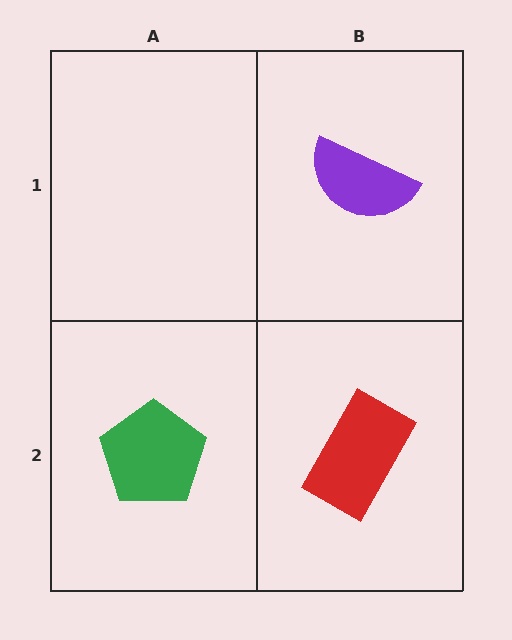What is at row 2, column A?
A green pentagon.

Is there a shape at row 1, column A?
No, that cell is empty.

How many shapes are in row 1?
1 shape.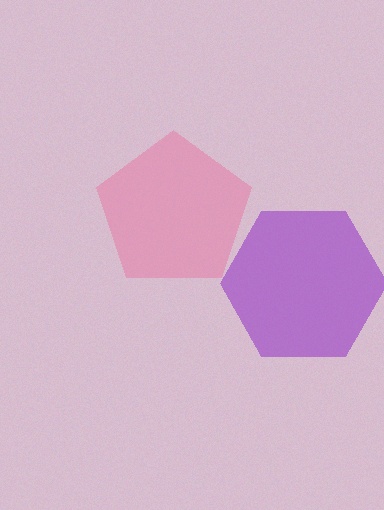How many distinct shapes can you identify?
There are 2 distinct shapes: a pink pentagon, a purple hexagon.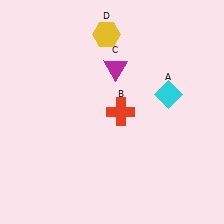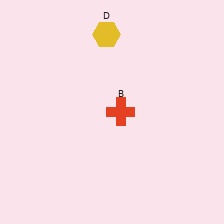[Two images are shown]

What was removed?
The magenta triangle (C), the cyan diamond (A) were removed in Image 2.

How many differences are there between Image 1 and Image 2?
There are 2 differences between the two images.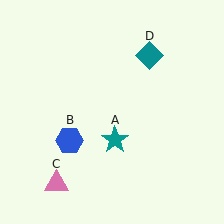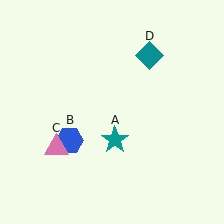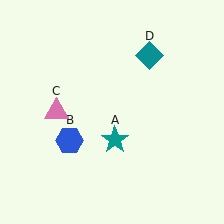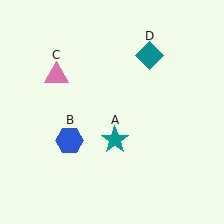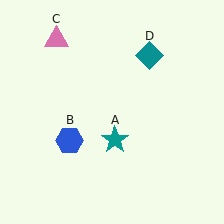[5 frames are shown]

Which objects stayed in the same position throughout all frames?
Teal star (object A) and blue hexagon (object B) and teal diamond (object D) remained stationary.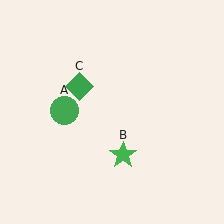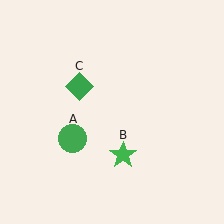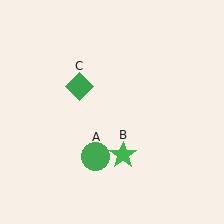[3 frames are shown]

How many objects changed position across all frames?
1 object changed position: green circle (object A).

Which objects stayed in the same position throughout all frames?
Green star (object B) and green diamond (object C) remained stationary.